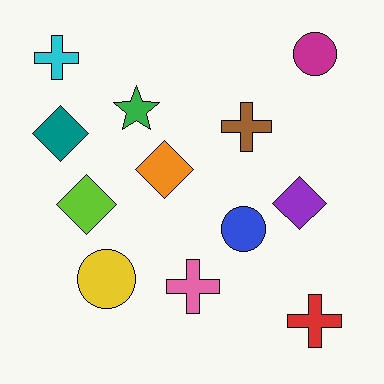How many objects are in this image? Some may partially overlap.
There are 12 objects.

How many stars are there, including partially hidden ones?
There is 1 star.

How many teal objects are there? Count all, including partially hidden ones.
There is 1 teal object.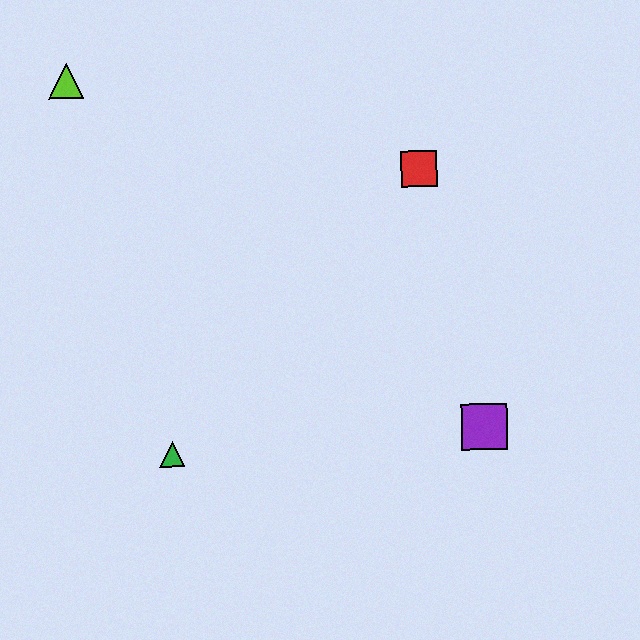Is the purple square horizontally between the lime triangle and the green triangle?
No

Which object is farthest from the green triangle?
The lime triangle is farthest from the green triangle.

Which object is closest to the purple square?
The red square is closest to the purple square.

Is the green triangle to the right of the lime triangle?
Yes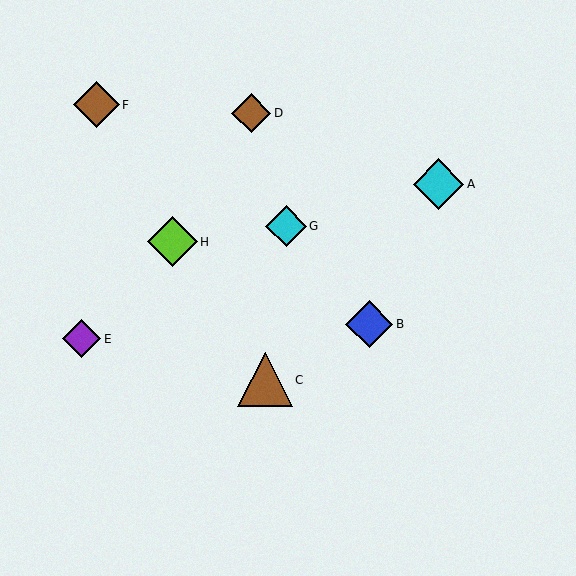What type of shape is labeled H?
Shape H is a lime diamond.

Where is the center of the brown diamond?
The center of the brown diamond is at (251, 113).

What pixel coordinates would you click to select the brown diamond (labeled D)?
Click at (251, 113) to select the brown diamond D.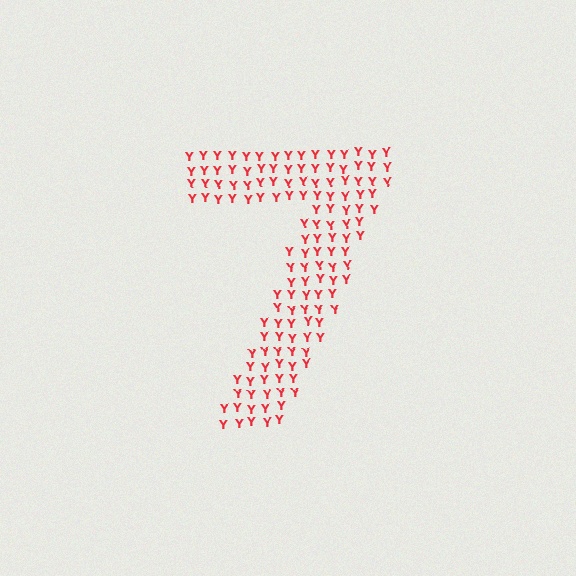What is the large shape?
The large shape is the digit 7.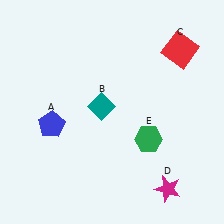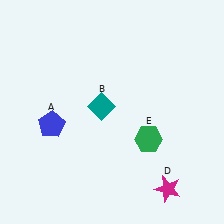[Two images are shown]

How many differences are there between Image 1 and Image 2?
There is 1 difference between the two images.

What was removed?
The red square (C) was removed in Image 2.